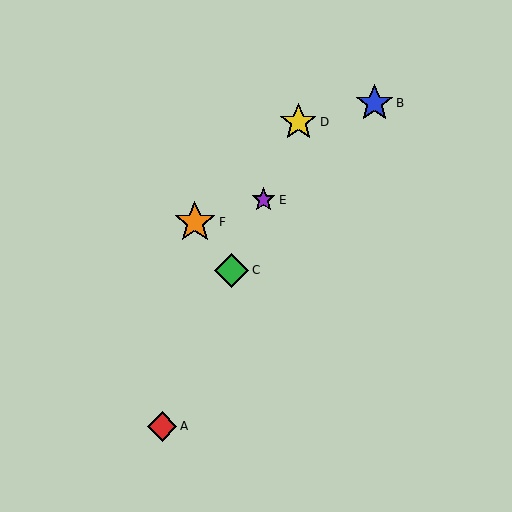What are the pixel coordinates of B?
Object B is at (374, 103).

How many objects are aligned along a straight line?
4 objects (A, C, D, E) are aligned along a straight line.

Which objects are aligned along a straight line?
Objects A, C, D, E are aligned along a straight line.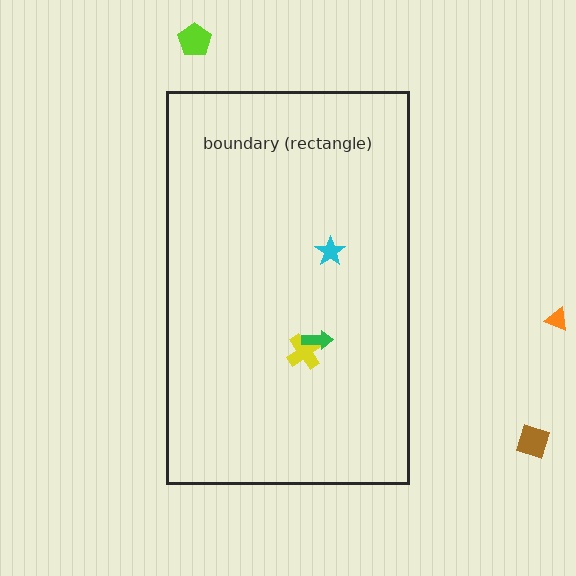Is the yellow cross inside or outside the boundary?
Inside.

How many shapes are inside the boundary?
3 inside, 3 outside.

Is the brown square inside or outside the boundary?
Outside.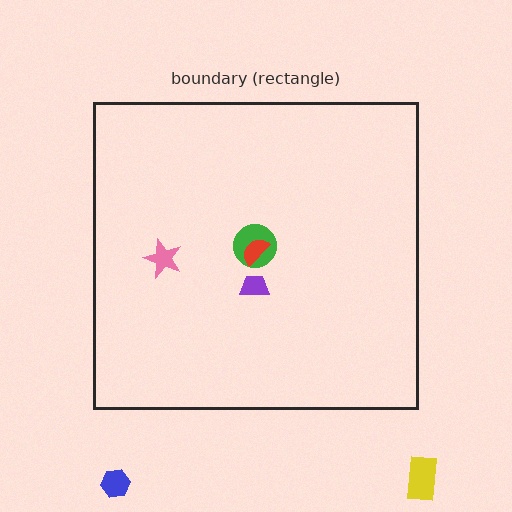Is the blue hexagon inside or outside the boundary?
Outside.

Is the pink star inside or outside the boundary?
Inside.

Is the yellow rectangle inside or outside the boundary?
Outside.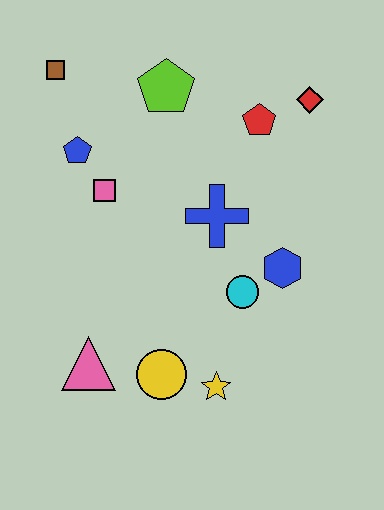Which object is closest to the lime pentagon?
The red pentagon is closest to the lime pentagon.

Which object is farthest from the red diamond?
The pink triangle is farthest from the red diamond.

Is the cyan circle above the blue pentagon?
No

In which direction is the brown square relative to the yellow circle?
The brown square is above the yellow circle.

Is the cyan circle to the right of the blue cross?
Yes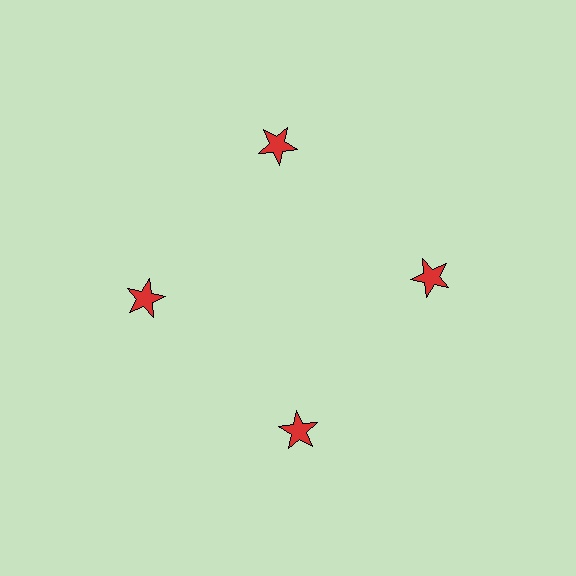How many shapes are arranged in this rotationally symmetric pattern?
There are 4 shapes, arranged in 4 groups of 1.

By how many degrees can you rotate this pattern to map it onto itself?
The pattern maps onto itself every 90 degrees of rotation.